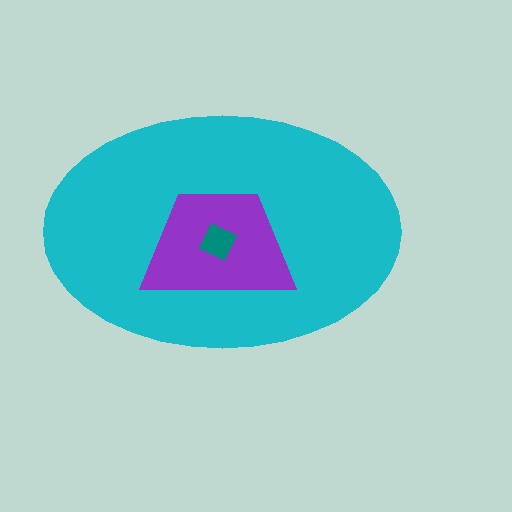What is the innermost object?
The teal diamond.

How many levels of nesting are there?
3.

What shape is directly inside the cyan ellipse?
The purple trapezoid.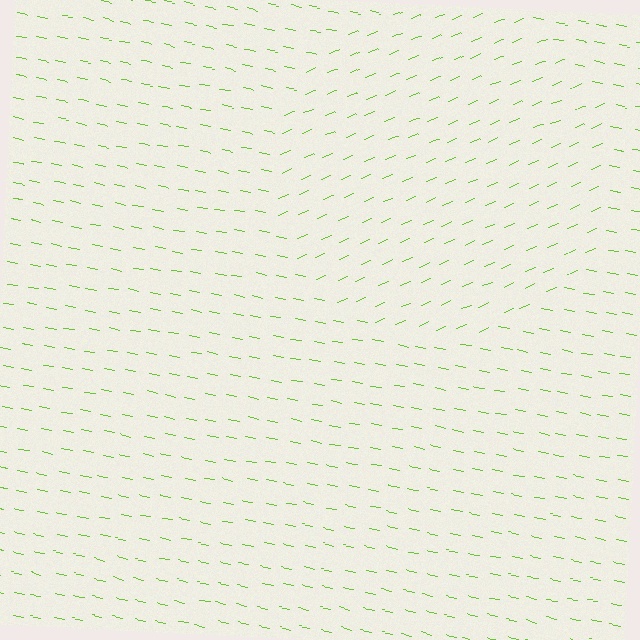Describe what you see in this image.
The image is filled with small lime line segments. A circle region in the image has lines oriented differently from the surrounding lines, creating a visible texture boundary.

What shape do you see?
I see a circle.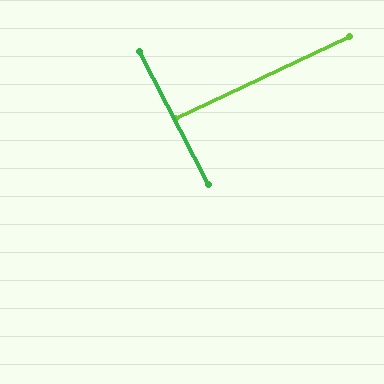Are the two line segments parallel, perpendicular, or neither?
Perpendicular — they meet at approximately 88°.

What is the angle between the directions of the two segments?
Approximately 88 degrees.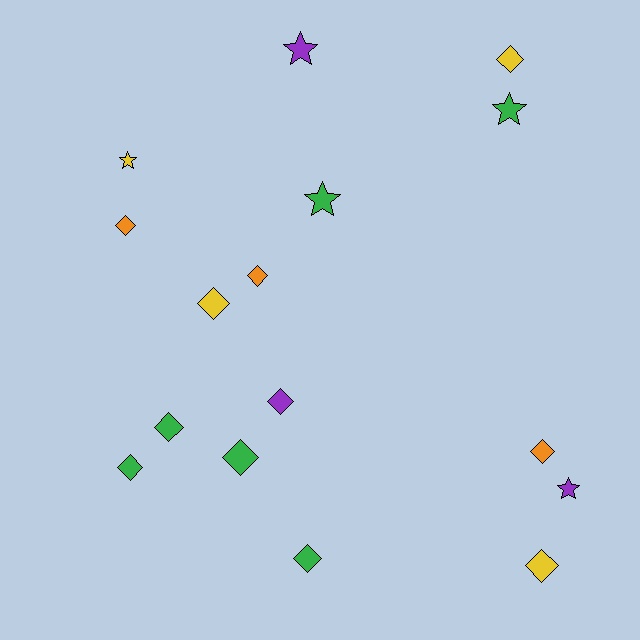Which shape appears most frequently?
Diamond, with 11 objects.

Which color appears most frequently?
Green, with 6 objects.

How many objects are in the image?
There are 16 objects.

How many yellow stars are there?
There is 1 yellow star.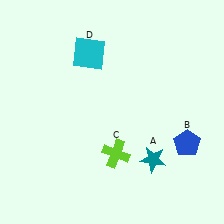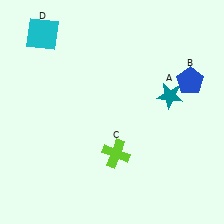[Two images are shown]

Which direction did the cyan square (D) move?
The cyan square (D) moved left.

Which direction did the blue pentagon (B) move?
The blue pentagon (B) moved up.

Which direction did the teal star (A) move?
The teal star (A) moved up.